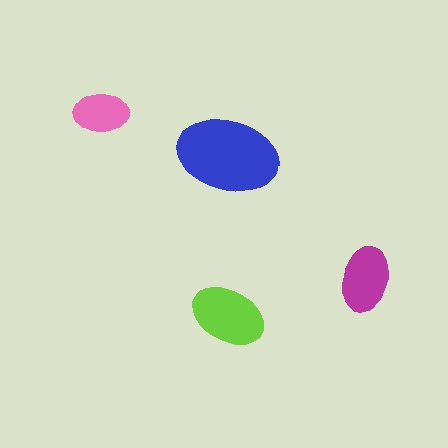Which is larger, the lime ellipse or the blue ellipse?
The blue one.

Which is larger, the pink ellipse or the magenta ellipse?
The magenta one.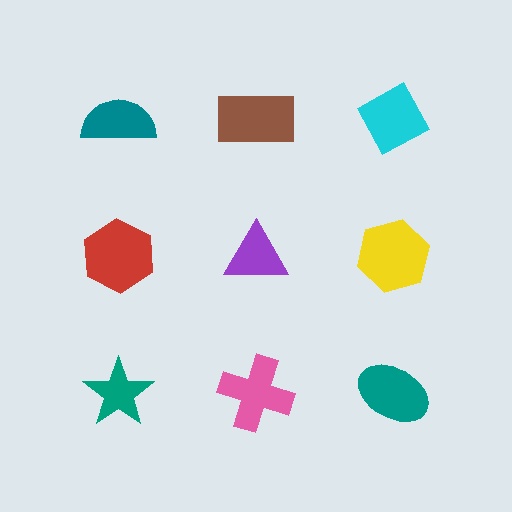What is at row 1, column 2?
A brown rectangle.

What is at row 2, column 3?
A yellow hexagon.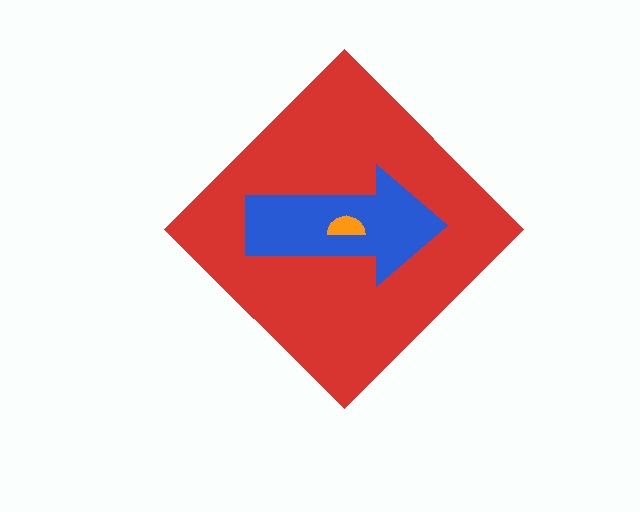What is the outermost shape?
The red diamond.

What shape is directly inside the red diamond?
The blue arrow.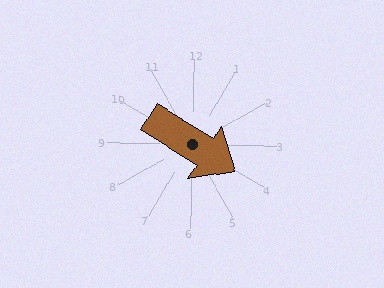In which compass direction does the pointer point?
Southeast.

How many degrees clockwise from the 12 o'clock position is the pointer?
Approximately 122 degrees.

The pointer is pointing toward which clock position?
Roughly 4 o'clock.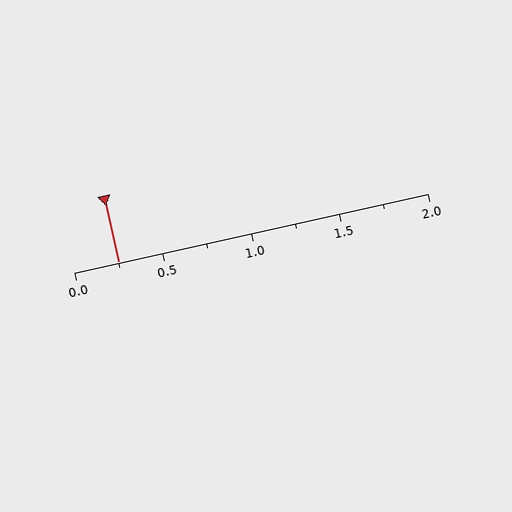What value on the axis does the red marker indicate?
The marker indicates approximately 0.25.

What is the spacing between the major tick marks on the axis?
The major ticks are spaced 0.5 apart.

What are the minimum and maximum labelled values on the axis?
The axis runs from 0.0 to 2.0.